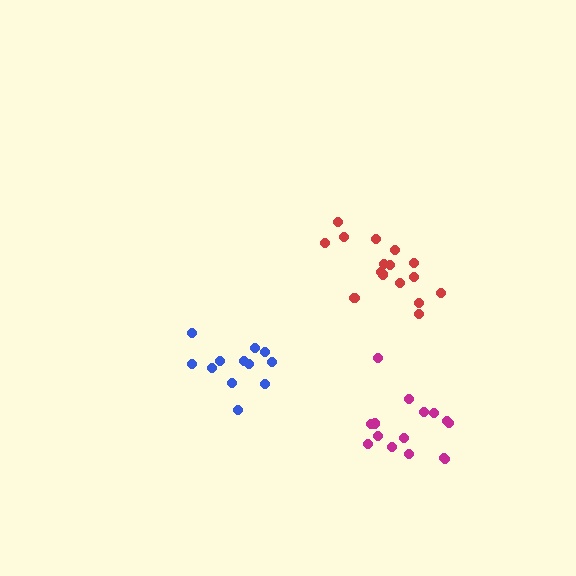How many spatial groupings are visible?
There are 3 spatial groupings.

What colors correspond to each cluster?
The clusters are colored: red, magenta, blue.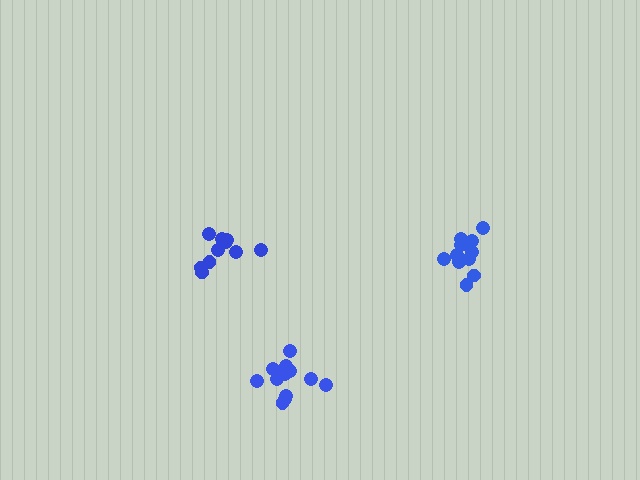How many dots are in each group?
Group 1: 11 dots, Group 2: 10 dots, Group 3: 12 dots (33 total).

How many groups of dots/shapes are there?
There are 3 groups.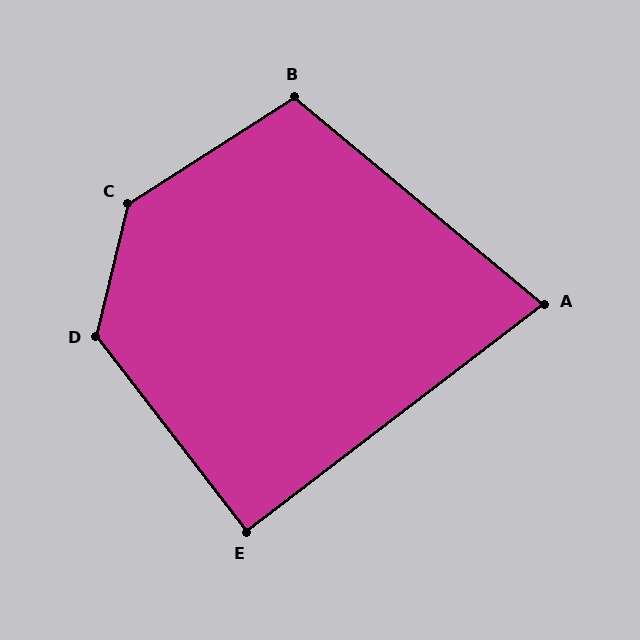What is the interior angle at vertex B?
Approximately 108 degrees (obtuse).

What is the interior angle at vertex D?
Approximately 129 degrees (obtuse).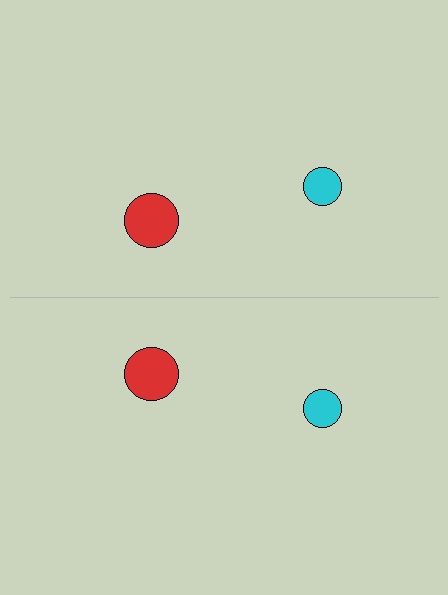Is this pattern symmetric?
Yes, this pattern has bilateral (reflection) symmetry.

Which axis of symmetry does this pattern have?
The pattern has a horizontal axis of symmetry running through the center of the image.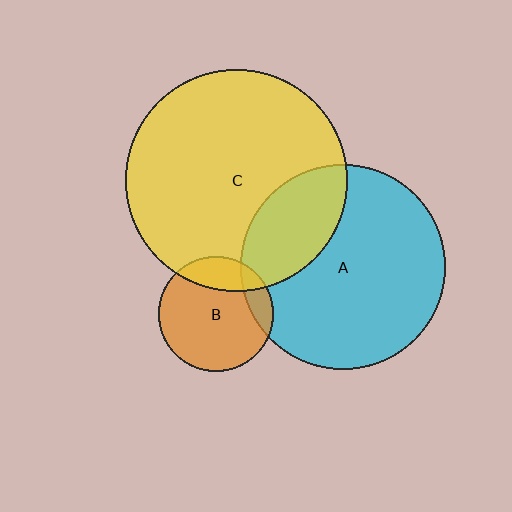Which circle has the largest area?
Circle C (yellow).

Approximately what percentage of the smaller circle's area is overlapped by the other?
Approximately 20%.